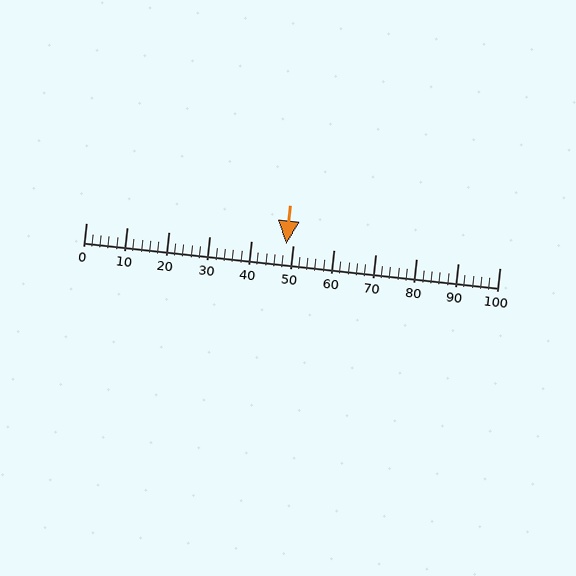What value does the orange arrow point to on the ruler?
The orange arrow points to approximately 48.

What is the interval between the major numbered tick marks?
The major tick marks are spaced 10 units apart.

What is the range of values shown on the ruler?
The ruler shows values from 0 to 100.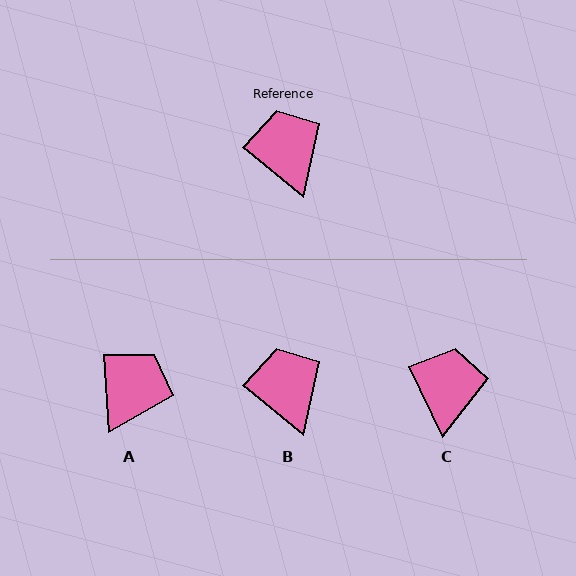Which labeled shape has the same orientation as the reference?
B.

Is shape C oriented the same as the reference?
No, it is off by about 26 degrees.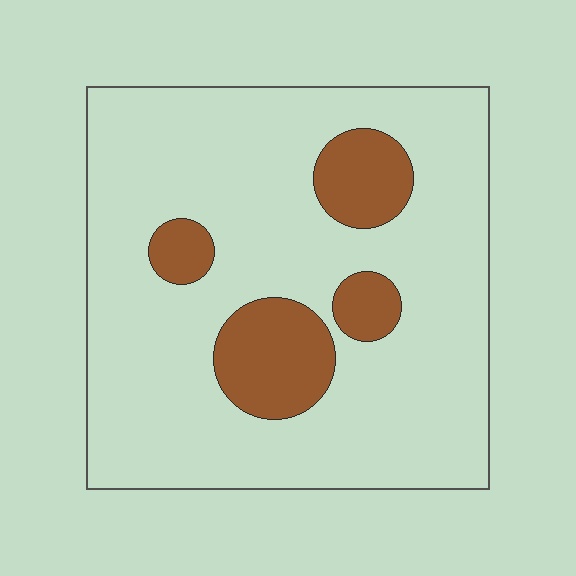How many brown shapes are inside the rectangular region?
4.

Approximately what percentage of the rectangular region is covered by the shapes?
Approximately 15%.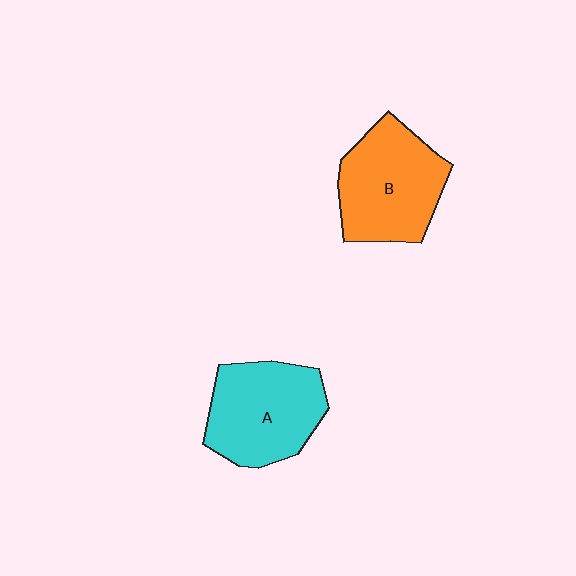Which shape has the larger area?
Shape B (orange).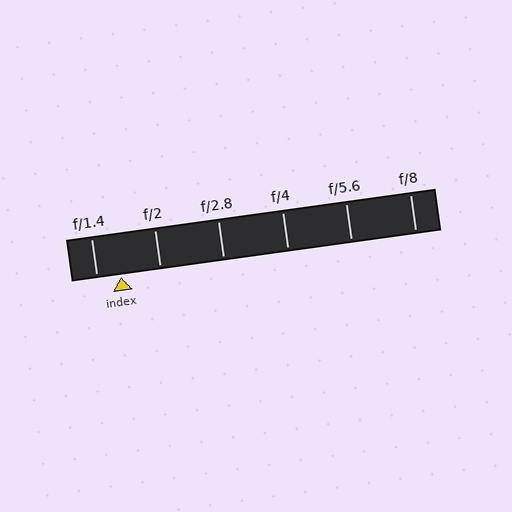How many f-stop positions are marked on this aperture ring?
There are 6 f-stop positions marked.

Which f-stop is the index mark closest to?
The index mark is closest to f/1.4.